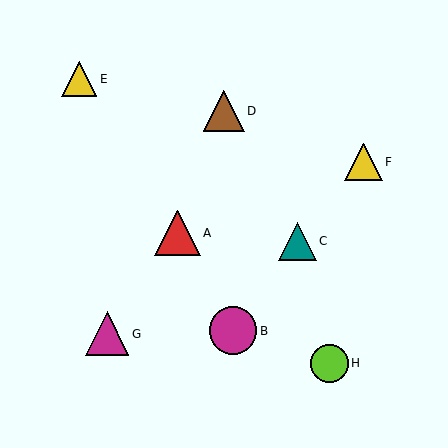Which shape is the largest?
The magenta circle (labeled B) is the largest.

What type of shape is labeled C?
Shape C is a teal triangle.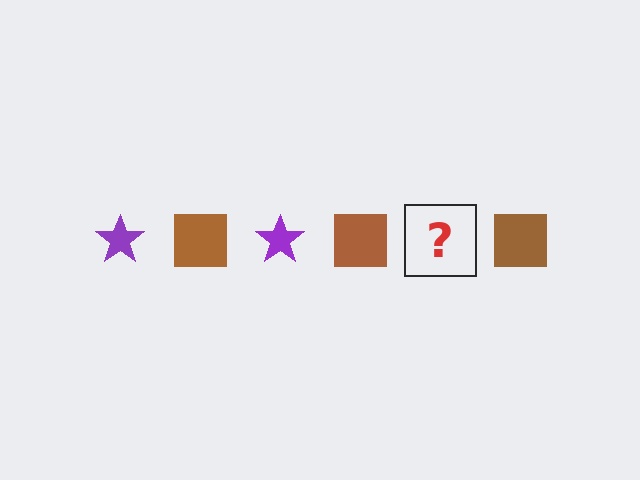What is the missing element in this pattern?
The missing element is a purple star.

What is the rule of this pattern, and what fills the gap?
The rule is that the pattern alternates between purple star and brown square. The gap should be filled with a purple star.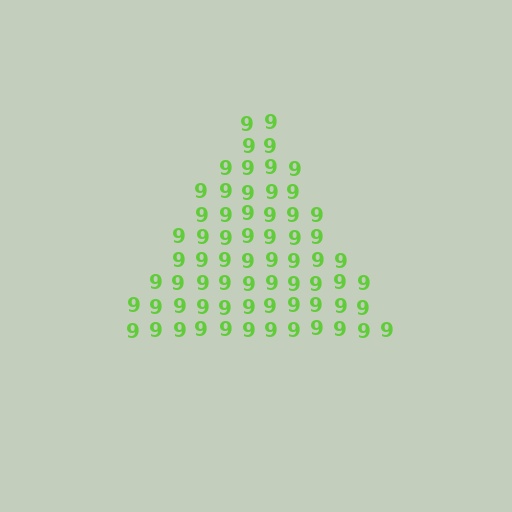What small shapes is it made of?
It is made of small digit 9's.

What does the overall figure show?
The overall figure shows a triangle.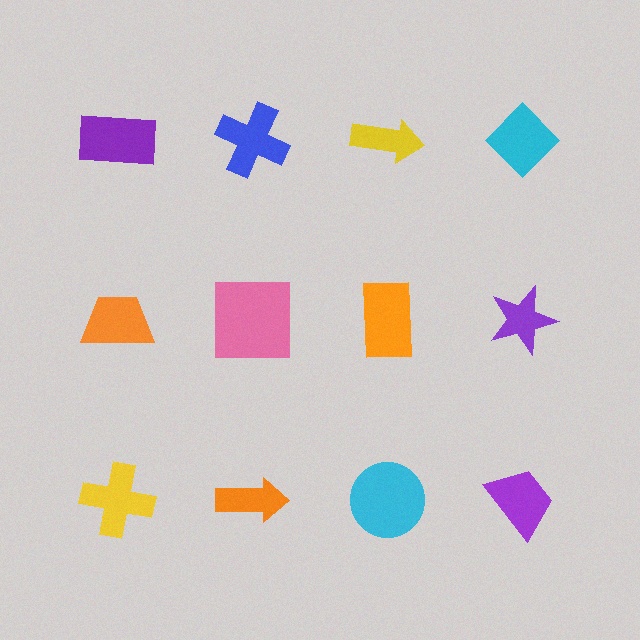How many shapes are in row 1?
4 shapes.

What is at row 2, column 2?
A pink square.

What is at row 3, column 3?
A cyan circle.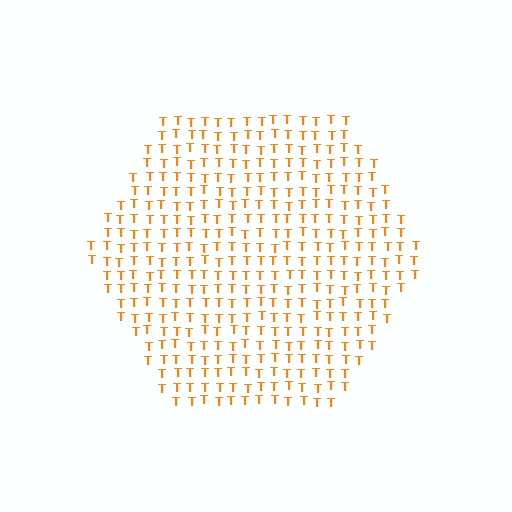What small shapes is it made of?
It is made of small letter T's.